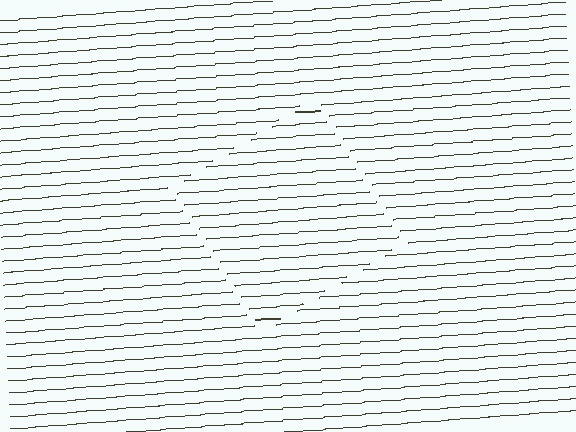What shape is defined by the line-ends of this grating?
An illusory square. The interior of the shape contains the same grating, shifted by half a period — the contour is defined by the phase discontinuity where line-ends from the inner and outer gratings abut.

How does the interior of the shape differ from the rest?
The interior of the shape contains the same grating, shifted by half a period — the contour is defined by the phase discontinuity where line-ends from the inner and outer gratings abut.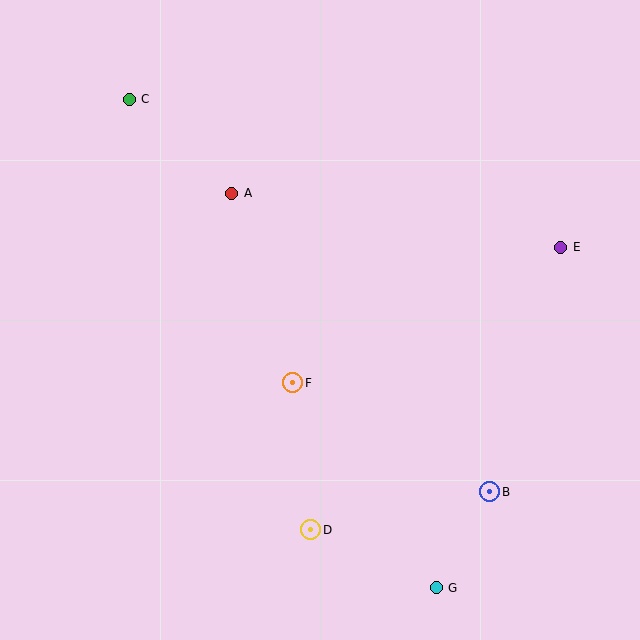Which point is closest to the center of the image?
Point F at (293, 383) is closest to the center.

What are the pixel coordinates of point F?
Point F is at (293, 383).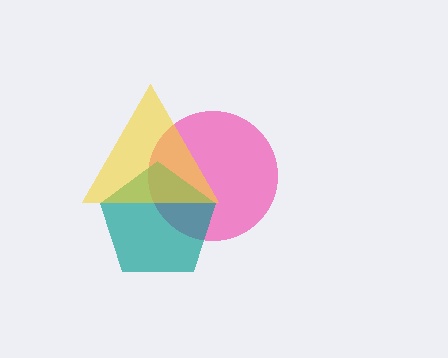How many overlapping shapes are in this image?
There are 3 overlapping shapes in the image.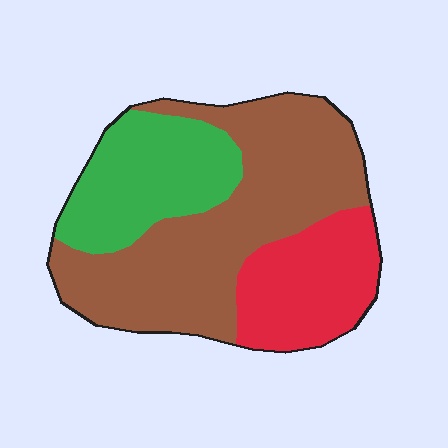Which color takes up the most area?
Brown, at roughly 50%.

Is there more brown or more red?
Brown.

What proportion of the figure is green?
Green takes up between a sixth and a third of the figure.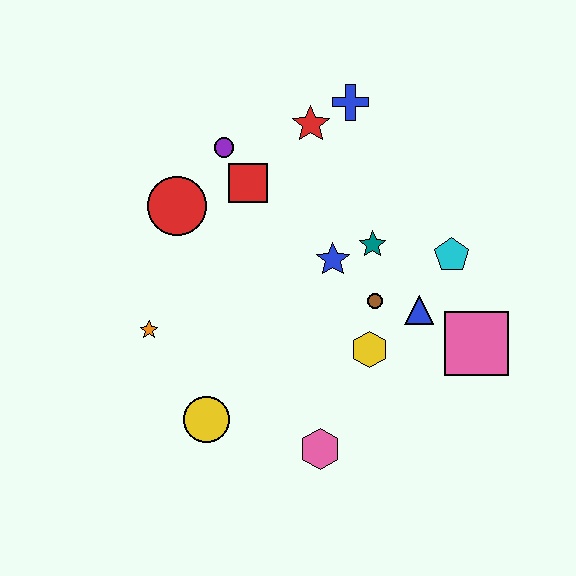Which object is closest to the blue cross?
The red star is closest to the blue cross.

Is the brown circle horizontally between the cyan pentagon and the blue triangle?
No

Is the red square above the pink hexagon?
Yes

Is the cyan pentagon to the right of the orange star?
Yes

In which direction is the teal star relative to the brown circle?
The teal star is above the brown circle.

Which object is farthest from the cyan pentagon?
The orange star is farthest from the cyan pentagon.